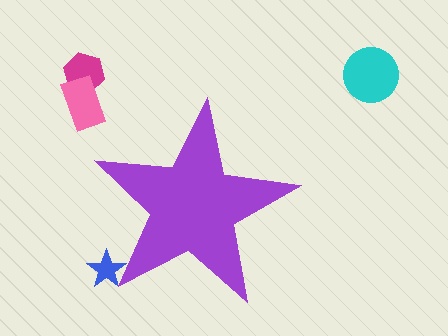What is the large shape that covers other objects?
A purple star.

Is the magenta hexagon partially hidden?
No, the magenta hexagon is fully visible.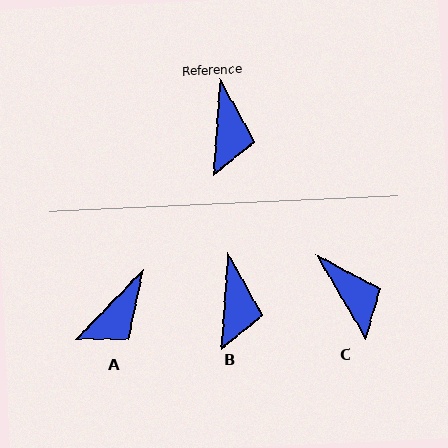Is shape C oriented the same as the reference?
No, it is off by about 34 degrees.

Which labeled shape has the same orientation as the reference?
B.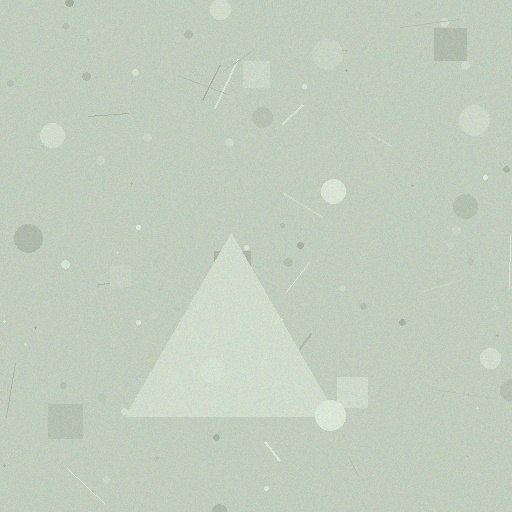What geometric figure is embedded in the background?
A triangle is embedded in the background.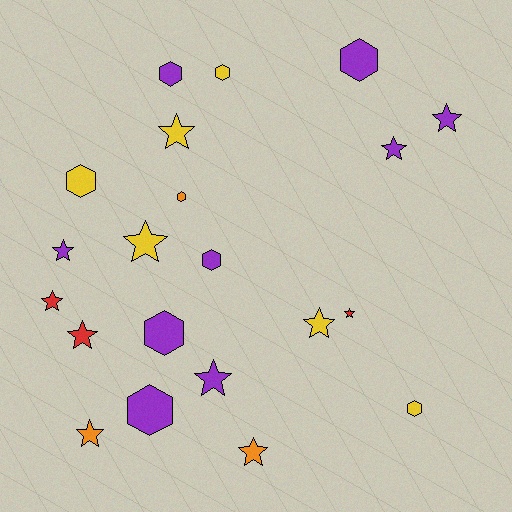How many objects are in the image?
There are 21 objects.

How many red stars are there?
There are 3 red stars.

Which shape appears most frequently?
Star, with 12 objects.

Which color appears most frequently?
Purple, with 9 objects.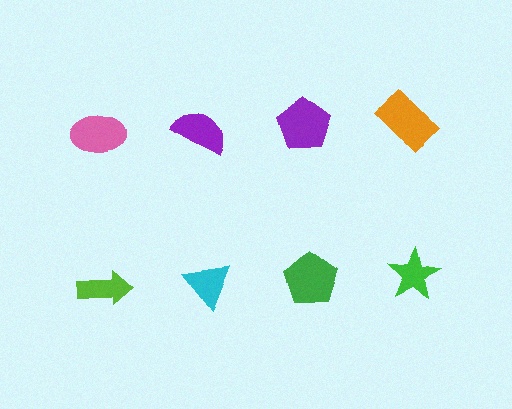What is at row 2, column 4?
A green star.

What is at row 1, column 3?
A purple pentagon.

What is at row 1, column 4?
An orange rectangle.